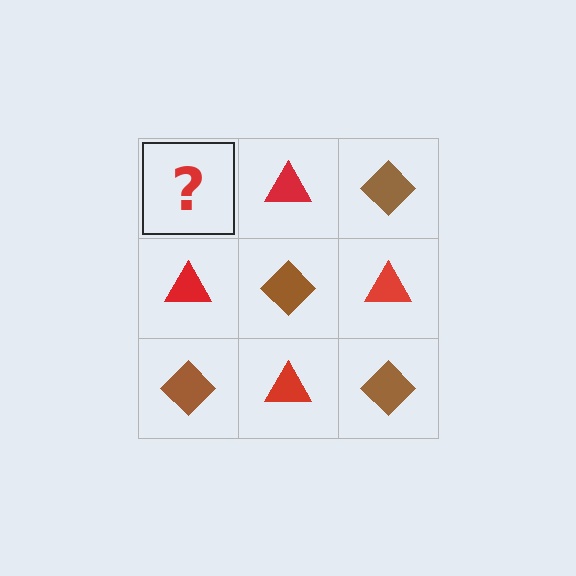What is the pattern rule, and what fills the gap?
The rule is that it alternates brown diamond and red triangle in a checkerboard pattern. The gap should be filled with a brown diamond.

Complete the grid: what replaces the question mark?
The question mark should be replaced with a brown diamond.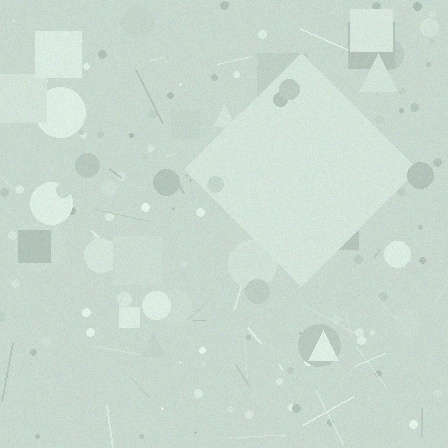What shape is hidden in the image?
A diamond is hidden in the image.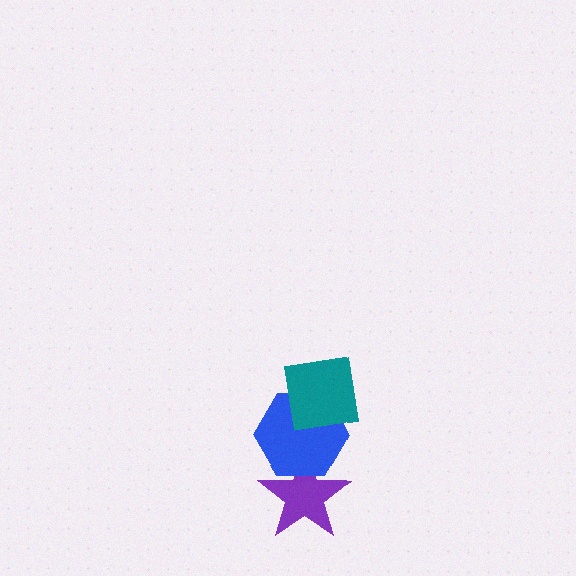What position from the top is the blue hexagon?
The blue hexagon is 2nd from the top.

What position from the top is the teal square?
The teal square is 1st from the top.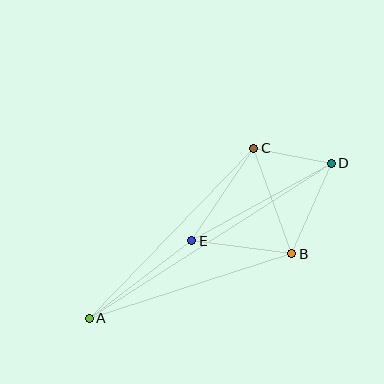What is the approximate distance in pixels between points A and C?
The distance between A and C is approximately 236 pixels.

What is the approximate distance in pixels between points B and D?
The distance between B and D is approximately 99 pixels.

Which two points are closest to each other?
Points C and D are closest to each other.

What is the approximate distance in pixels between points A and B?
The distance between A and B is approximately 213 pixels.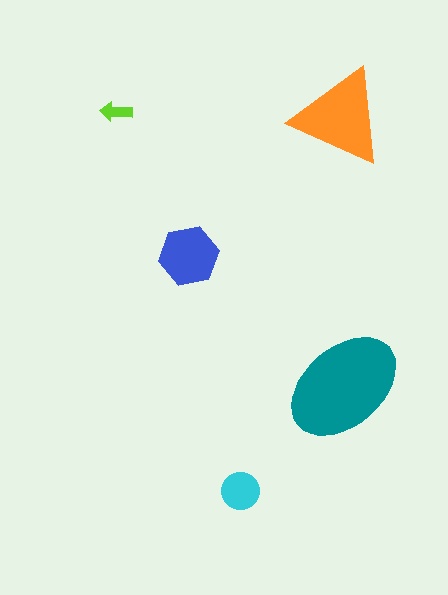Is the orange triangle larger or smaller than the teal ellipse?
Smaller.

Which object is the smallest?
The lime arrow.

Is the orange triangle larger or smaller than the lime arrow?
Larger.